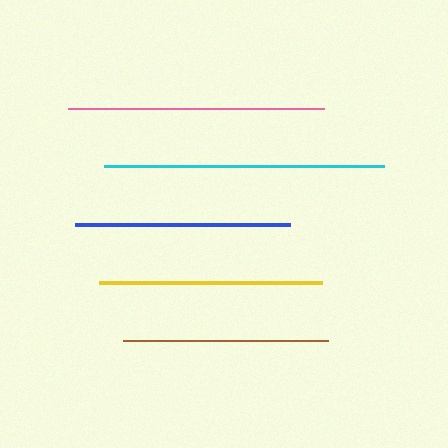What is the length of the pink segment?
The pink segment is approximately 256 pixels long.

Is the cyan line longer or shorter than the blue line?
The cyan line is longer than the blue line.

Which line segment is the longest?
The cyan line is the longest at approximately 280 pixels.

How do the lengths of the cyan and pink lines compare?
The cyan and pink lines are approximately the same length.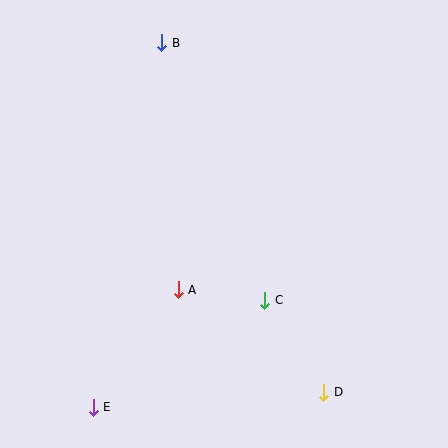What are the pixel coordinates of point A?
Point A is at (178, 290).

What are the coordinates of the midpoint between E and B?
The midpoint between E and B is at (127, 225).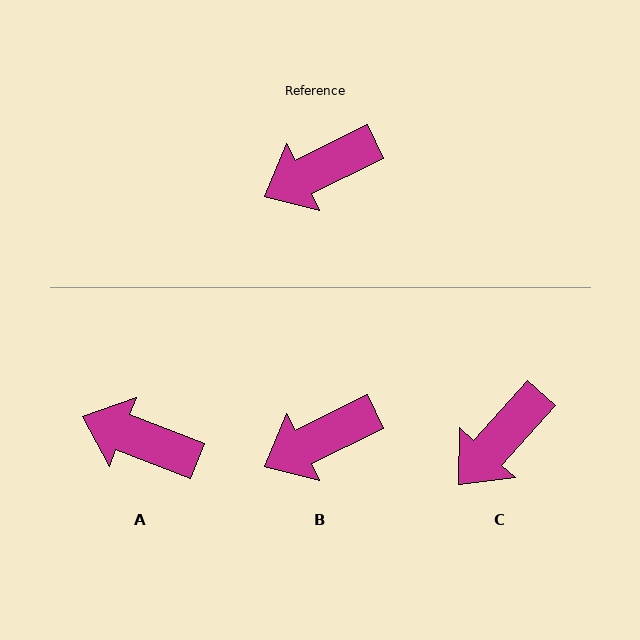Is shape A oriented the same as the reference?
No, it is off by about 47 degrees.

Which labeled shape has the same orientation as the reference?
B.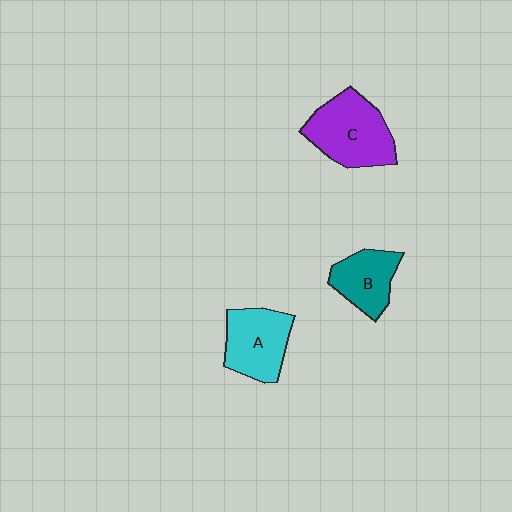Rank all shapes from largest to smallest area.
From largest to smallest: C (purple), A (cyan), B (teal).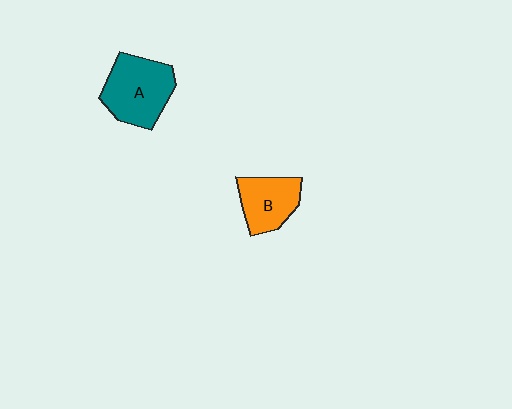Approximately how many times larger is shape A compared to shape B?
Approximately 1.4 times.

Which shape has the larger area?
Shape A (teal).